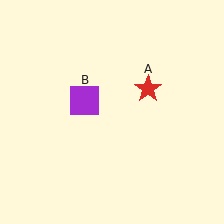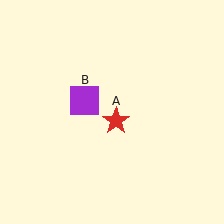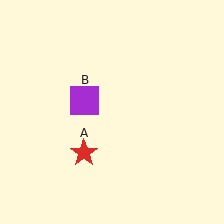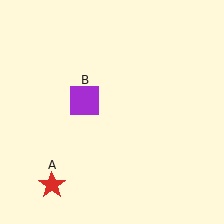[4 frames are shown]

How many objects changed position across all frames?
1 object changed position: red star (object A).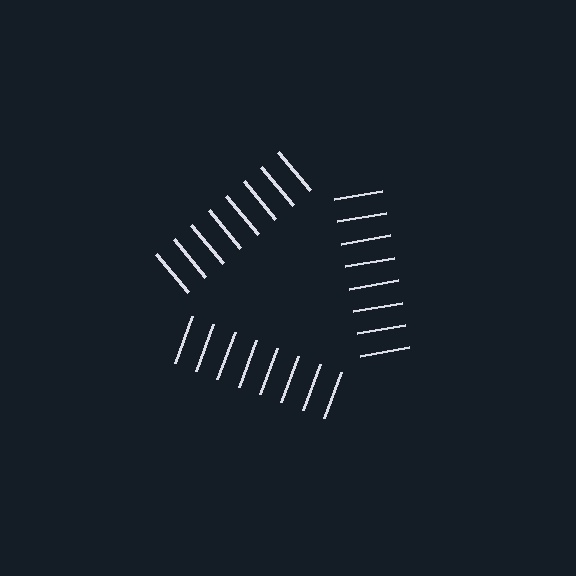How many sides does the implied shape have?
3 sides — the line-ends trace a triangle.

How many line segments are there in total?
24 — 8 along each of the 3 edges.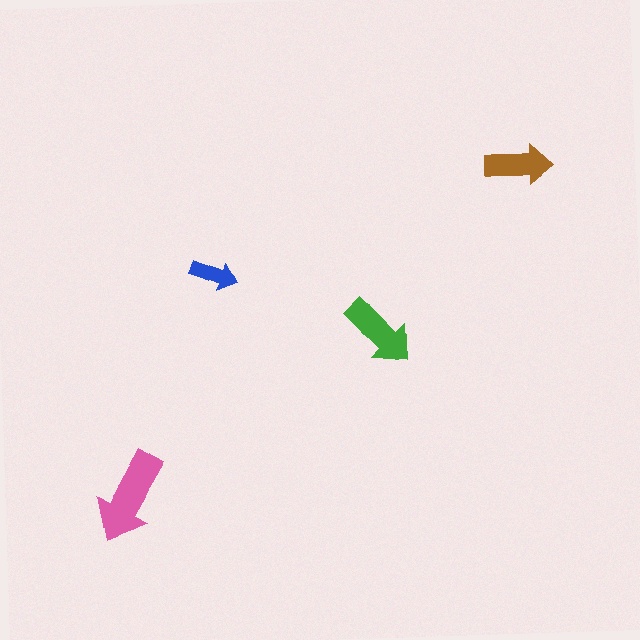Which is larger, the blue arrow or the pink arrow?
The pink one.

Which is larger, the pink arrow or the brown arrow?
The pink one.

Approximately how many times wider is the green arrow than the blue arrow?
About 1.5 times wider.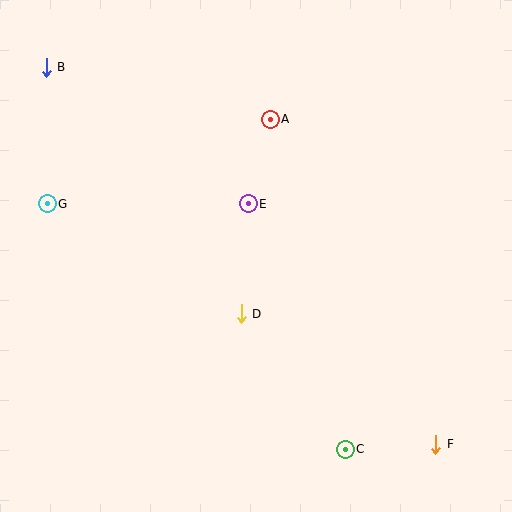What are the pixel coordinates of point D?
Point D is at (241, 314).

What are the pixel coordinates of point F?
Point F is at (436, 444).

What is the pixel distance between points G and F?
The distance between G and F is 456 pixels.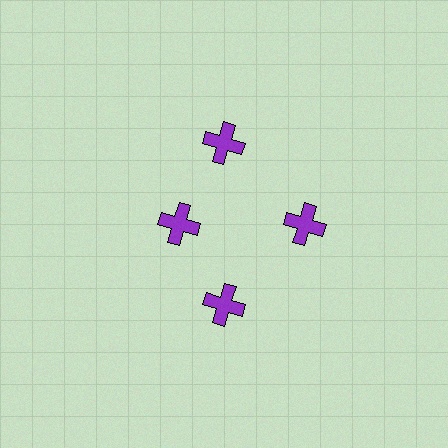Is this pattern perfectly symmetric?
No. The 4 purple crosses are arranged in a ring, but one element near the 9 o'clock position is pulled inward toward the center, breaking the 4-fold rotational symmetry.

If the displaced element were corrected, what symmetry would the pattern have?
It would have 4-fold rotational symmetry — the pattern would map onto itself every 90 degrees.